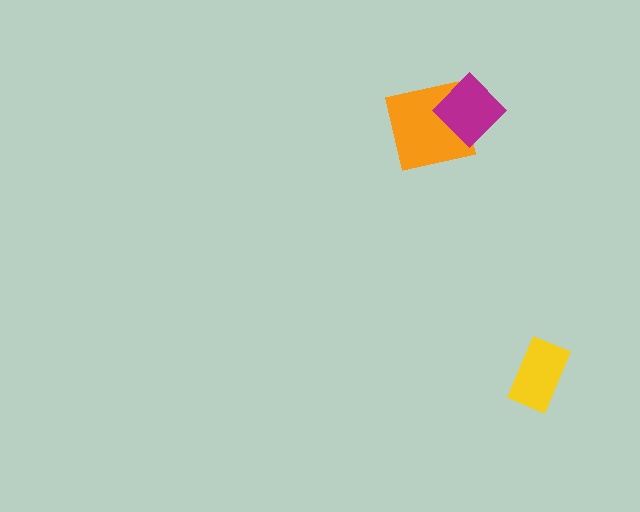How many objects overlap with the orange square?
1 object overlaps with the orange square.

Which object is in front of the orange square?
The magenta diamond is in front of the orange square.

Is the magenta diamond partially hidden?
No, no other shape covers it.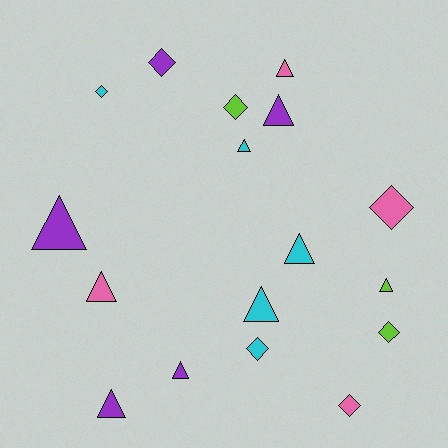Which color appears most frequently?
Purple, with 5 objects.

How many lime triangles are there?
There is 1 lime triangle.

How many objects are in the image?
There are 17 objects.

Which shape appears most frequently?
Triangle, with 10 objects.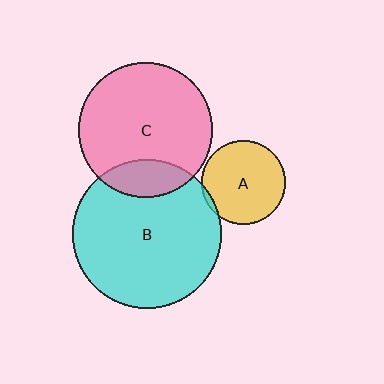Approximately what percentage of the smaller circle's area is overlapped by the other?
Approximately 5%.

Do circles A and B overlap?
Yes.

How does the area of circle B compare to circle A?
Approximately 3.2 times.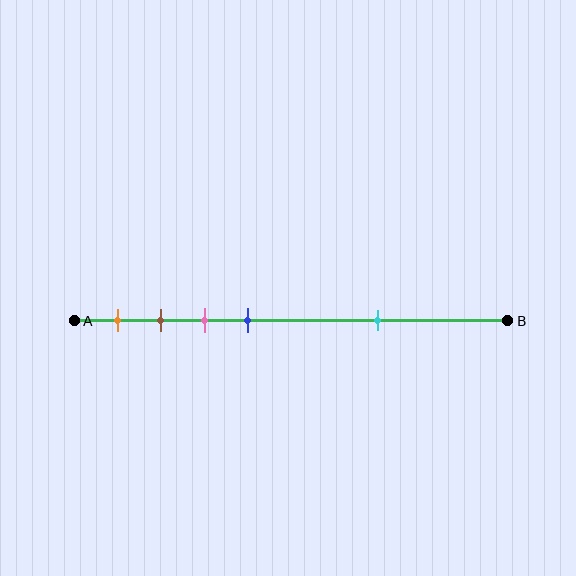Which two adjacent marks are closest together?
The brown and pink marks are the closest adjacent pair.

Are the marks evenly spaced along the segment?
No, the marks are not evenly spaced.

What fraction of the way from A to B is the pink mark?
The pink mark is approximately 30% (0.3) of the way from A to B.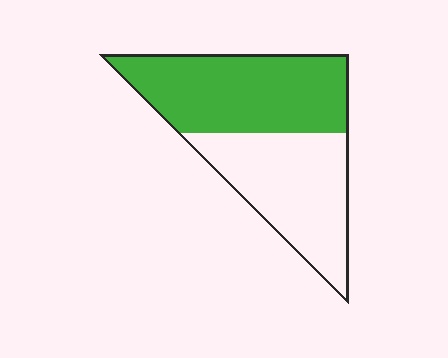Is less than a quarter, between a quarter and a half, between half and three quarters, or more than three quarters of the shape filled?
Between half and three quarters.